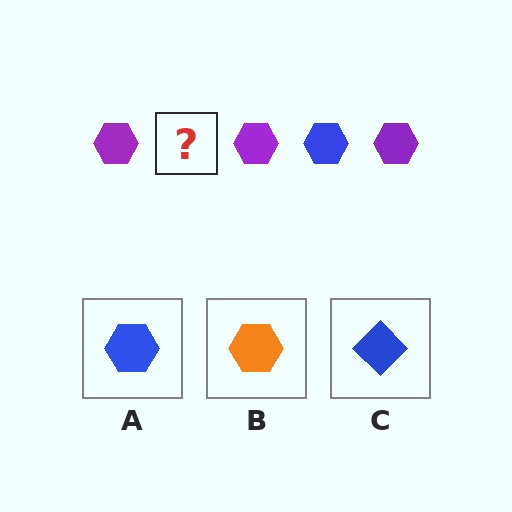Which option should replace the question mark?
Option A.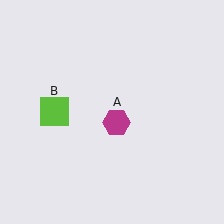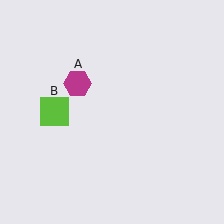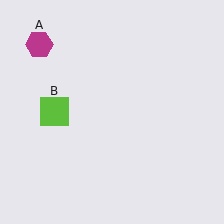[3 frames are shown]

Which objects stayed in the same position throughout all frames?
Lime square (object B) remained stationary.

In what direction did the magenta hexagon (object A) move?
The magenta hexagon (object A) moved up and to the left.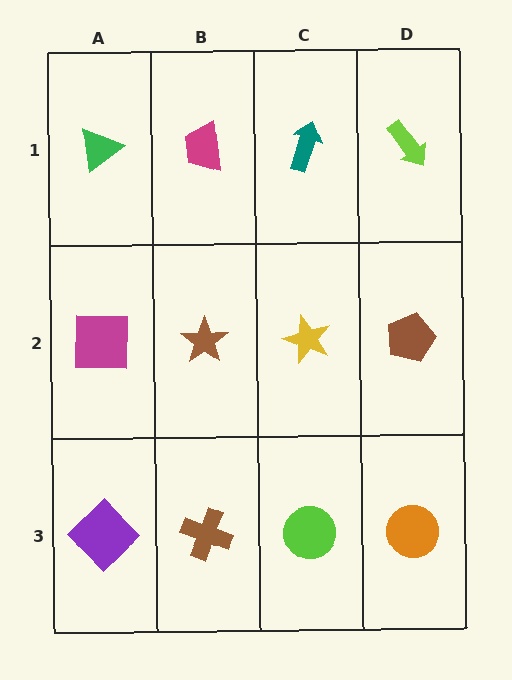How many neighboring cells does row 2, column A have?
3.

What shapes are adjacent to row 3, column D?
A brown pentagon (row 2, column D), a lime circle (row 3, column C).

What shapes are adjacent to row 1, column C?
A yellow star (row 2, column C), a magenta trapezoid (row 1, column B), a lime arrow (row 1, column D).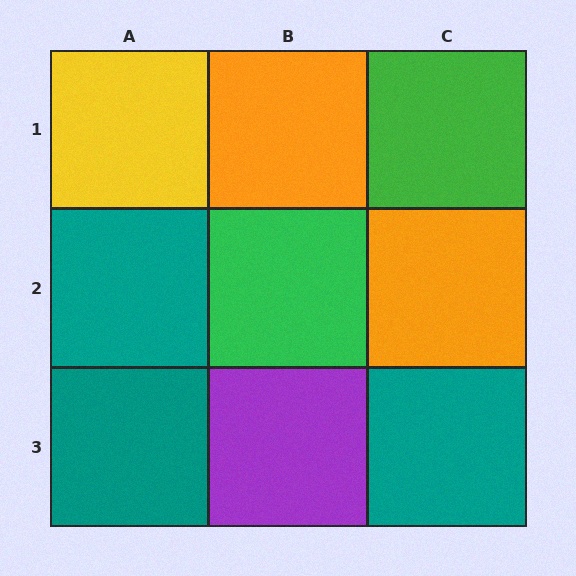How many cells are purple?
1 cell is purple.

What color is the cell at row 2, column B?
Green.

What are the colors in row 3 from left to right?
Teal, purple, teal.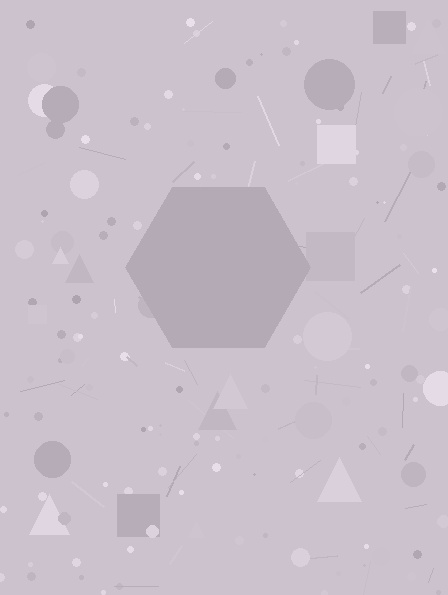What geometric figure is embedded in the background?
A hexagon is embedded in the background.